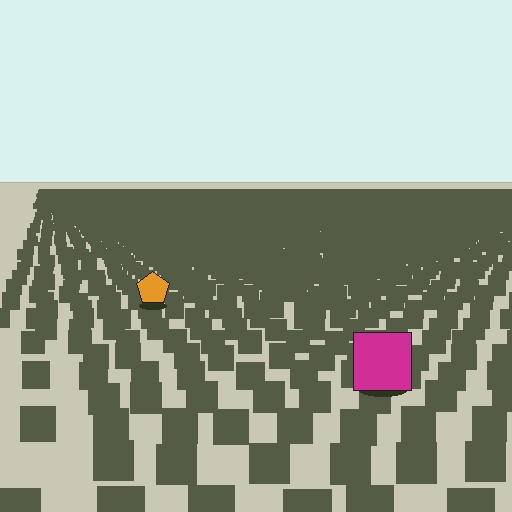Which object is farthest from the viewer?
The orange pentagon is farthest from the viewer. It appears smaller and the ground texture around it is denser.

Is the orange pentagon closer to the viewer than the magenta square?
No. The magenta square is closer — you can tell from the texture gradient: the ground texture is coarser near it.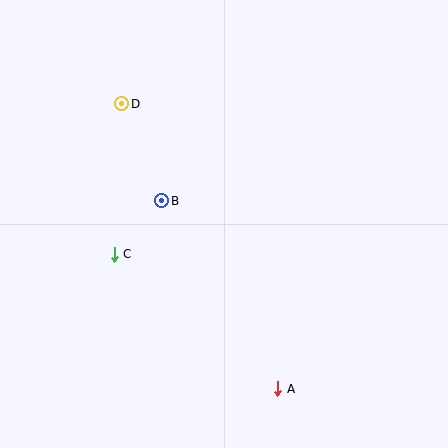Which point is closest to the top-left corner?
Point D is closest to the top-left corner.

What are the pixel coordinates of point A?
Point A is at (278, 389).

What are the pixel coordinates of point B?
Point B is at (162, 201).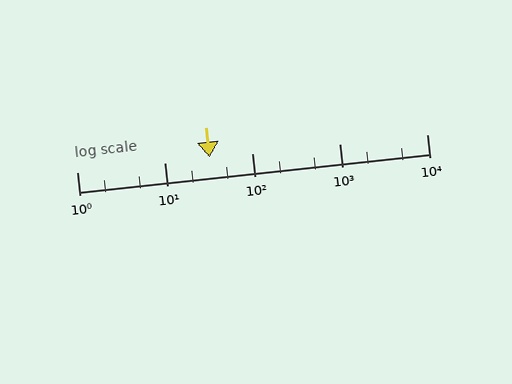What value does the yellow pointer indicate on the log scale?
The pointer indicates approximately 33.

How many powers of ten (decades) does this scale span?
The scale spans 4 decades, from 1 to 10000.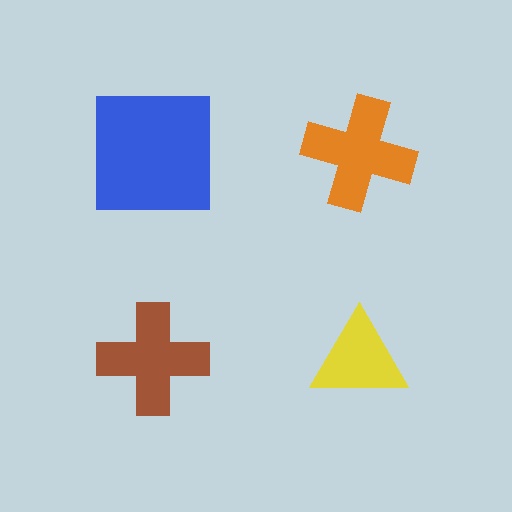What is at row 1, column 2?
An orange cross.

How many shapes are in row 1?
2 shapes.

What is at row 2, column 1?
A brown cross.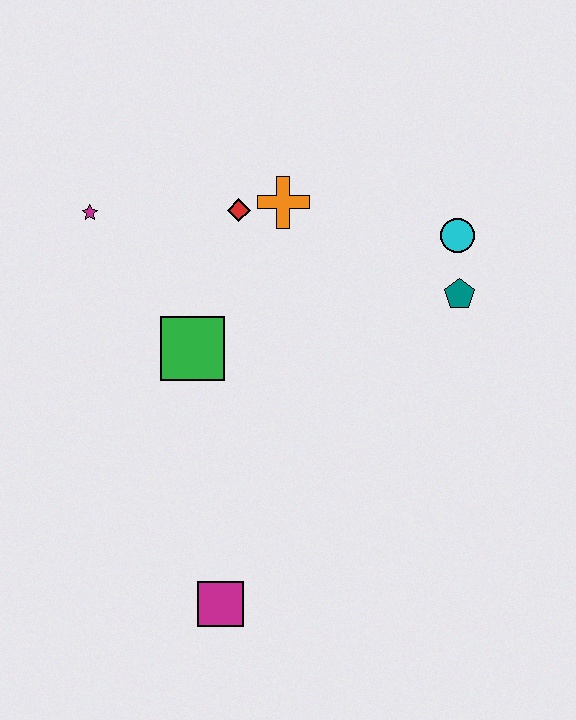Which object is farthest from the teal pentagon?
The magenta square is farthest from the teal pentagon.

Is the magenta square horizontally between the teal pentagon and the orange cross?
No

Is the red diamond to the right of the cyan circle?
No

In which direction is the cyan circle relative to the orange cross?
The cyan circle is to the right of the orange cross.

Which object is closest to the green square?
The red diamond is closest to the green square.